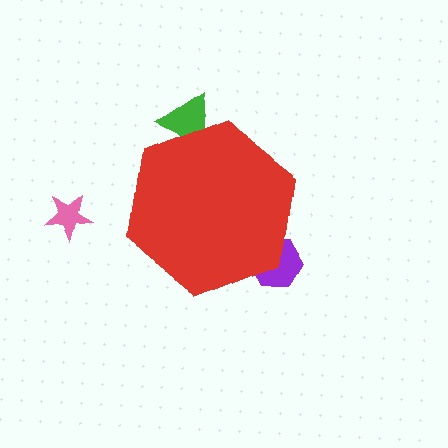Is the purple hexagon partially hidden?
Yes, the purple hexagon is partially hidden behind the red hexagon.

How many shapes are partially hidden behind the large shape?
2 shapes are partially hidden.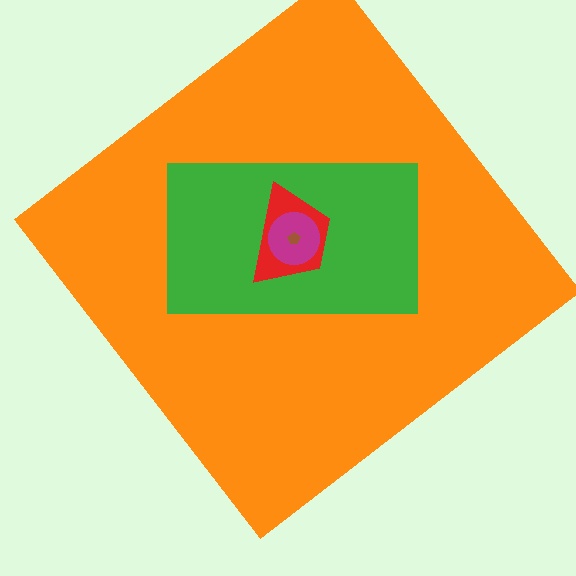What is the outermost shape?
The orange diamond.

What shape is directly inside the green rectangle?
The red trapezoid.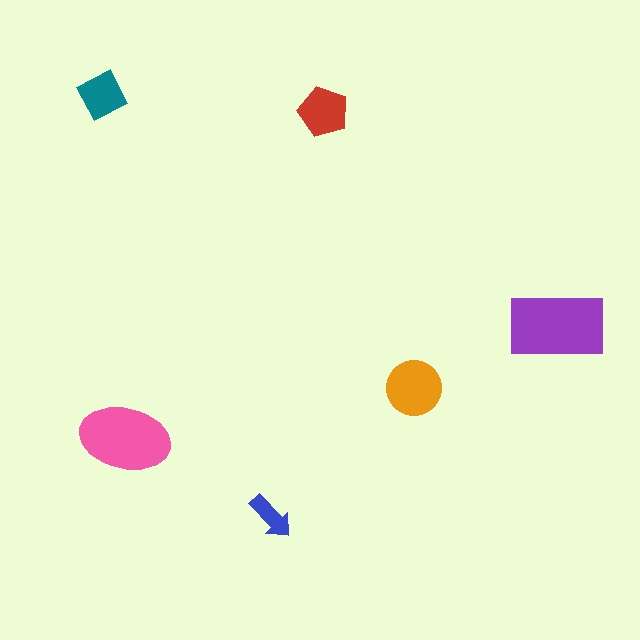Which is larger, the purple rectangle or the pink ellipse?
The purple rectangle.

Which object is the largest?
The purple rectangle.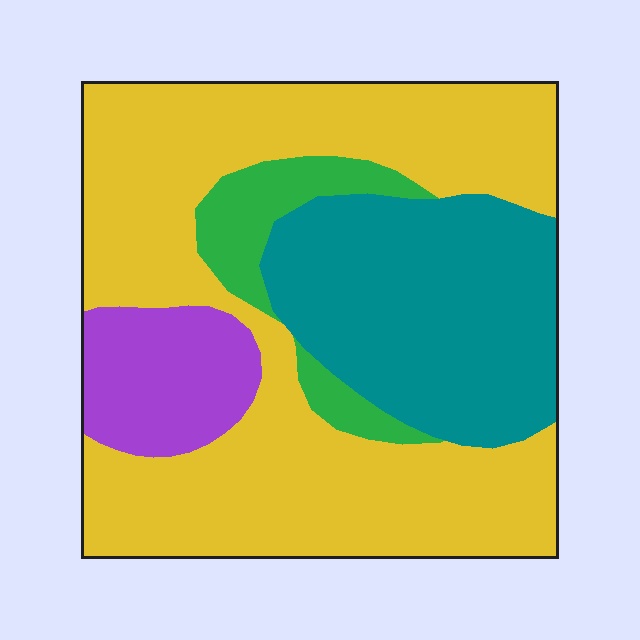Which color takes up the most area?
Yellow, at roughly 55%.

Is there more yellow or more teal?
Yellow.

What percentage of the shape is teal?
Teal covers about 25% of the shape.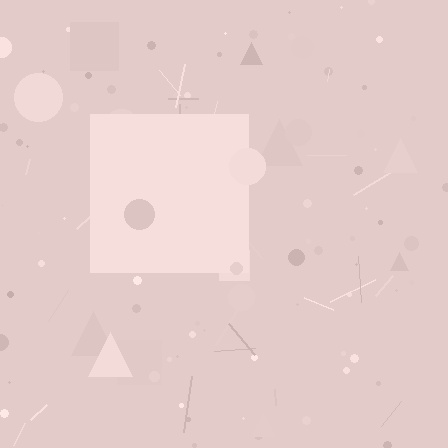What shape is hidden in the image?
A square is hidden in the image.